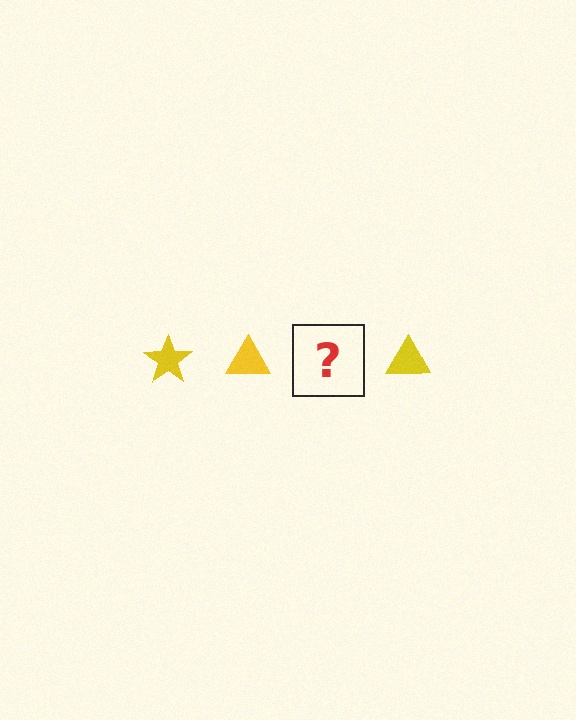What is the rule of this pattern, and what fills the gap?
The rule is that the pattern cycles through star, triangle shapes in yellow. The gap should be filled with a yellow star.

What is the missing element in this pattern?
The missing element is a yellow star.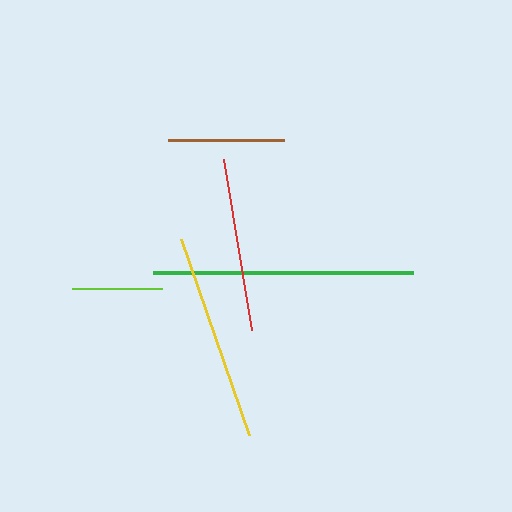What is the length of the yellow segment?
The yellow segment is approximately 207 pixels long.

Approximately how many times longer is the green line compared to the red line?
The green line is approximately 1.5 times the length of the red line.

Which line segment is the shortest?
The lime line is the shortest at approximately 90 pixels.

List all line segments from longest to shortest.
From longest to shortest: green, yellow, red, brown, lime.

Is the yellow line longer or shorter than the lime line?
The yellow line is longer than the lime line.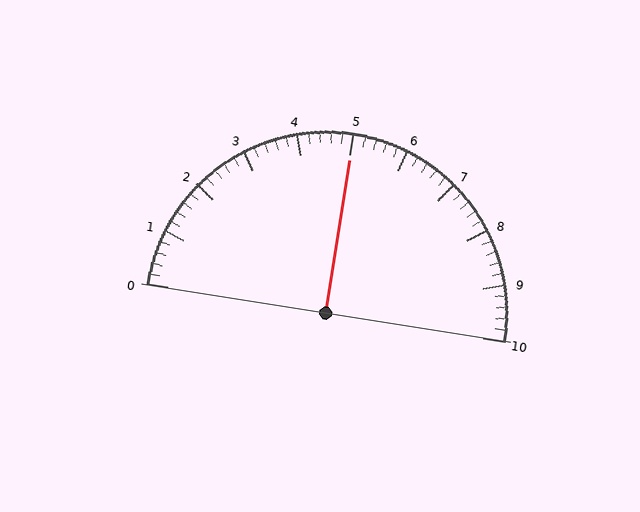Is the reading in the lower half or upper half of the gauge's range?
The reading is in the upper half of the range (0 to 10).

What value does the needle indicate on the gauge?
The needle indicates approximately 5.0.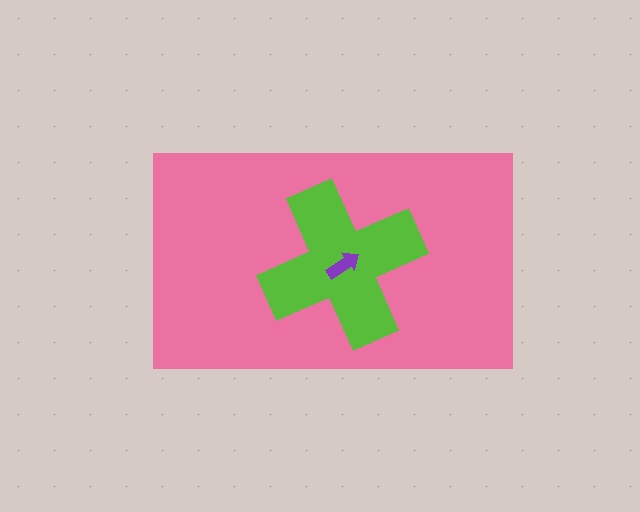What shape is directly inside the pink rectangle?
The lime cross.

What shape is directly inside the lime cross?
The purple arrow.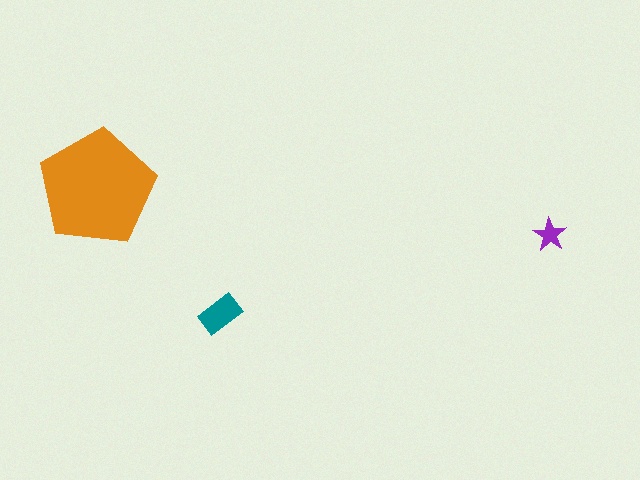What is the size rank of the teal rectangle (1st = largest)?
2nd.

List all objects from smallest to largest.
The purple star, the teal rectangle, the orange pentagon.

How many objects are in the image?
There are 3 objects in the image.